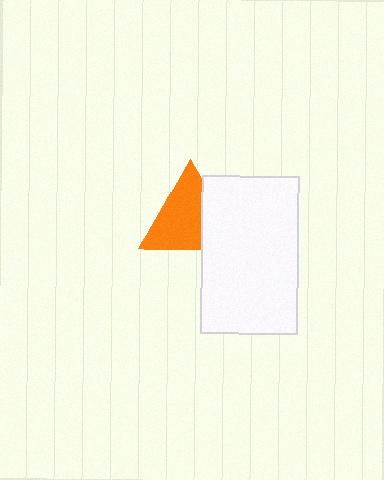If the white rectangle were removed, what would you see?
You would see the complete orange triangle.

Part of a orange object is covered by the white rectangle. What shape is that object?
It is a triangle.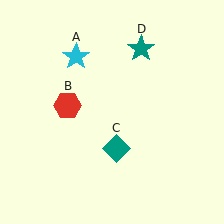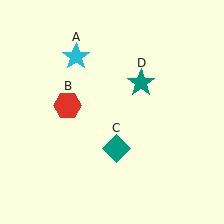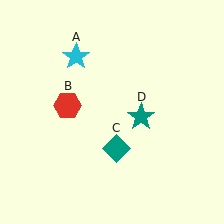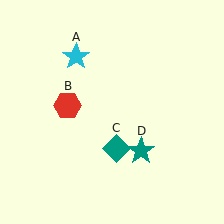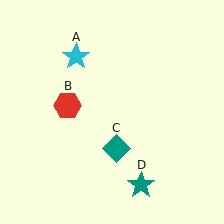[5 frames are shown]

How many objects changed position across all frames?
1 object changed position: teal star (object D).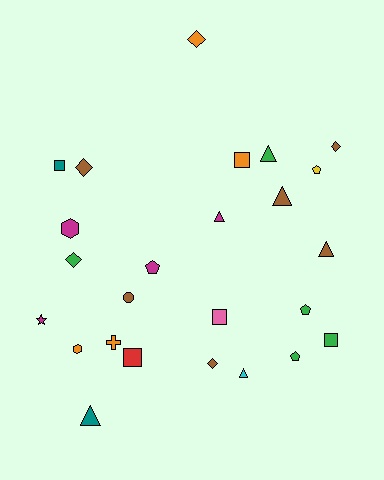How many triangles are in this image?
There are 6 triangles.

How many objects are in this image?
There are 25 objects.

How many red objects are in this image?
There is 1 red object.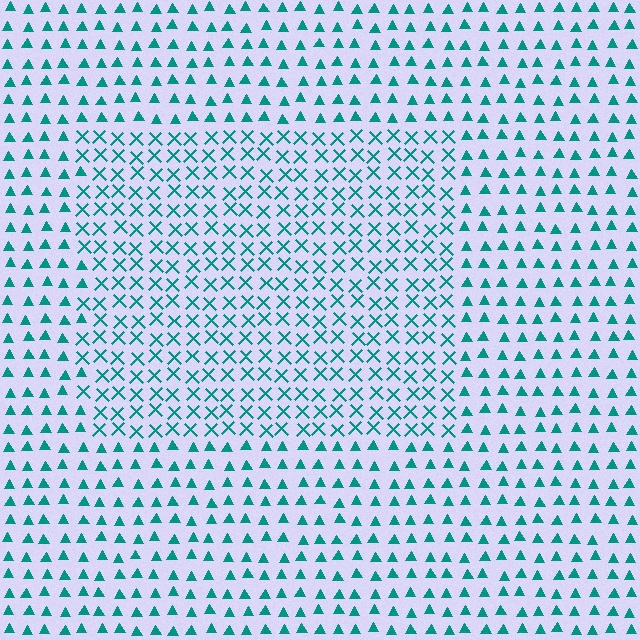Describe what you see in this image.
The image is filled with small teal elements arranged in a uniform grid. A rectangle-shaped region contains X marks, while the surrounding area contains triangles. The boundary is defined purely by the change in element shape.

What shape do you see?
I see a rectangle.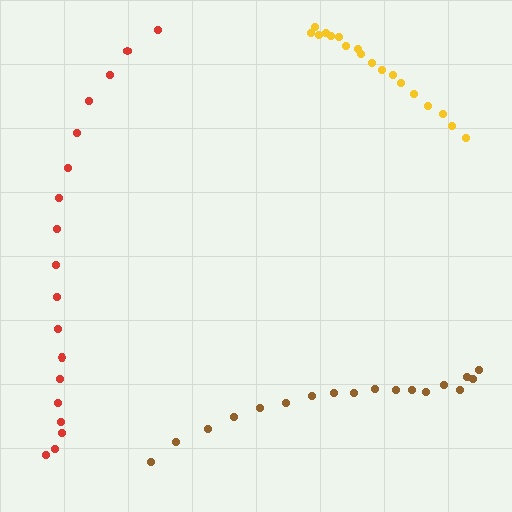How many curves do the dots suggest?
There are 3 distinct paths.